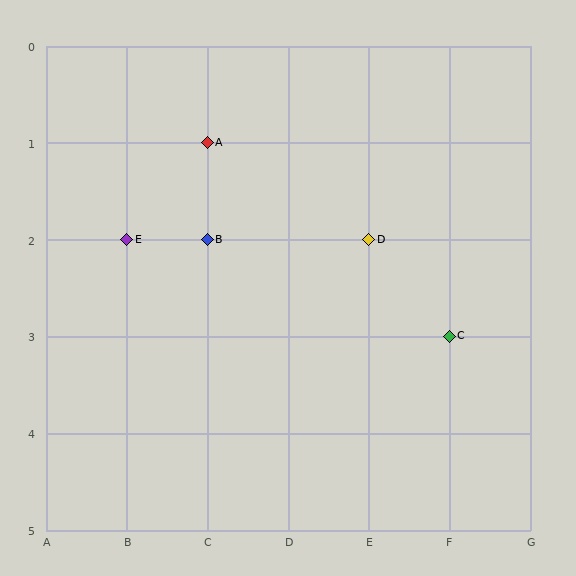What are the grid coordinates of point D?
Point D is at grid coordinates (E, 2).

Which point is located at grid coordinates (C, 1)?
Point A is at (C, 1).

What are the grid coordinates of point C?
Point C is at grid coordinates (F, 3).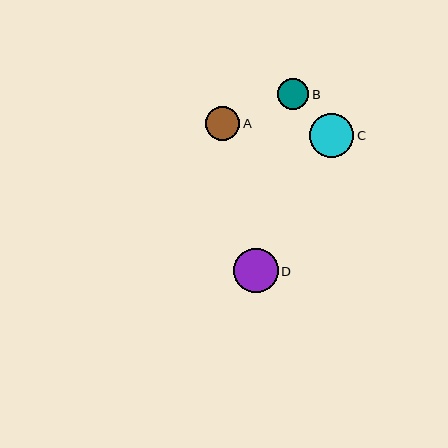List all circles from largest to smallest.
From largest to smallest: D, C, A, B.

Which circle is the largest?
Circle D is the largest with a size of approximately 45 pixels.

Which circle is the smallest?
Circle B is the smallest with a size of approximately 31 pixels.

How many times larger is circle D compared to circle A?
Circle D is approximately 1.3 times the size of circle A.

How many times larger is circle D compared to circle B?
Circle D is approximately 1.4 times the size of circle B.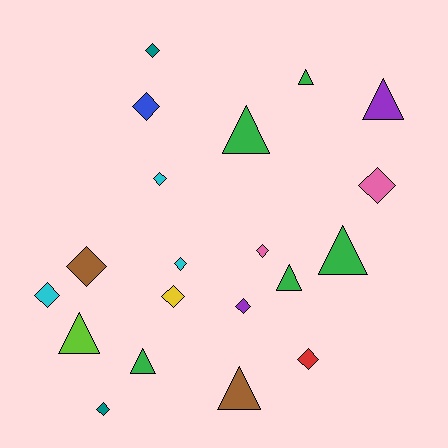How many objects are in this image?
There are 20 objects.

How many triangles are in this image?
There are 8 triangles.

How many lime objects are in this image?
There is 1 lime object.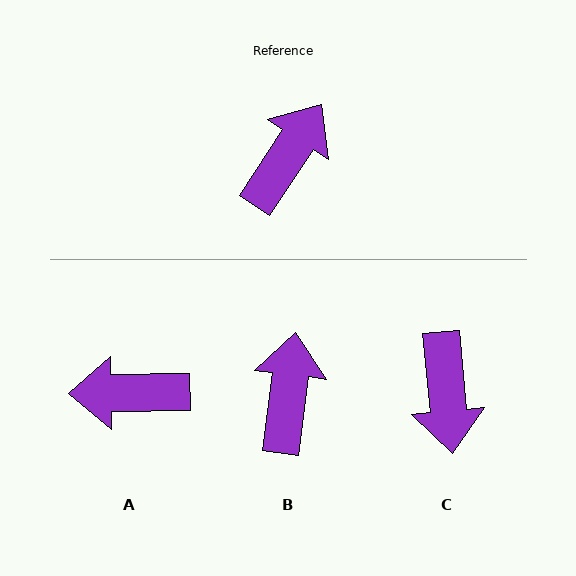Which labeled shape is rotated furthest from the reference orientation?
C, about 141 degrees away.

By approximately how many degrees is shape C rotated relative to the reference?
Approximately 141 degrees clockwise.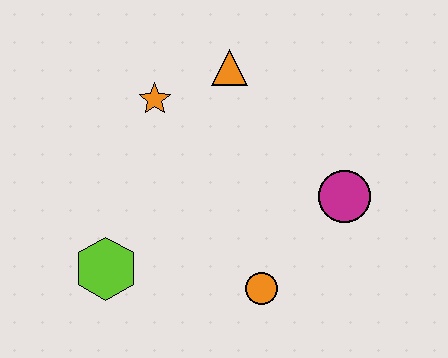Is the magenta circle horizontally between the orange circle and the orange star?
No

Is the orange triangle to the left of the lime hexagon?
No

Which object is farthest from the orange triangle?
The lime hexagon is farthest from the orange triangle.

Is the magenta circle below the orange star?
Yes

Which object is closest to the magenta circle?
The orange circle is closest to the magenta circle.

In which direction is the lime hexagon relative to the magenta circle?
The lime hexagon is to the left of the magenta circle.